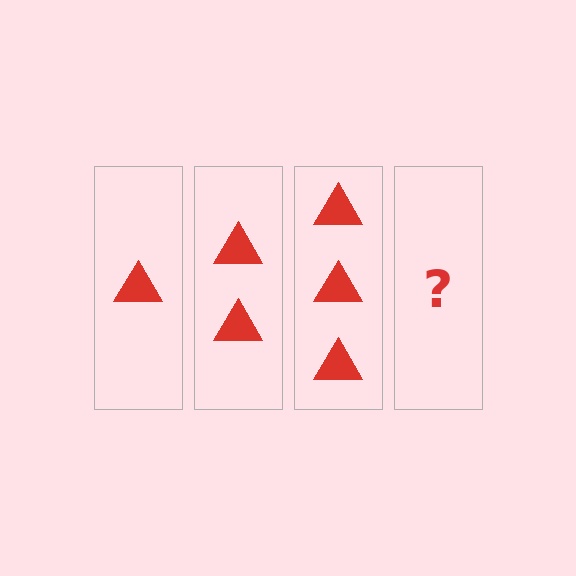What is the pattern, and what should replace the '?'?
The pattern is that each step adds one more triangle. The '?' should be 4 triangles.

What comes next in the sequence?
The next element should be 4 triangles.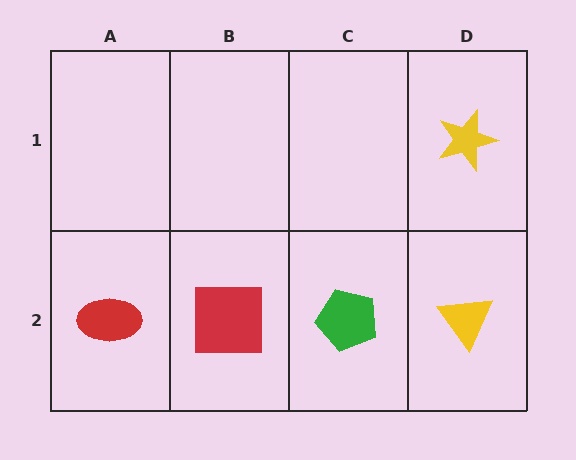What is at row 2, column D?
A yellow triangle.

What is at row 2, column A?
A red ellipse.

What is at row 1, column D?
A yellow star.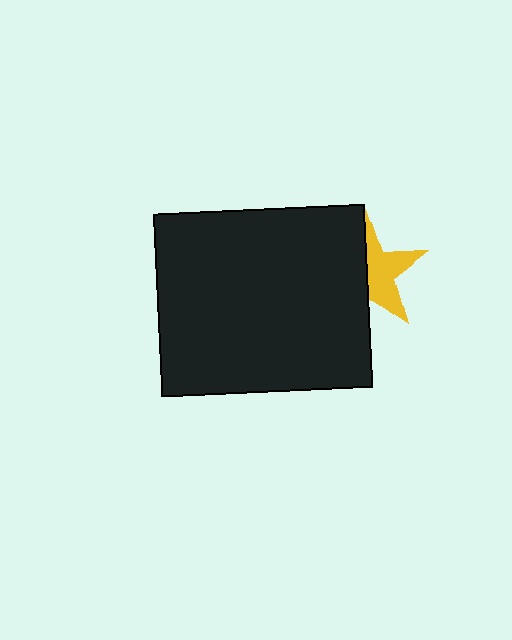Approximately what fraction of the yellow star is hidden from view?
Roughly 48% of the yellow star is hidden behind the black rectangle.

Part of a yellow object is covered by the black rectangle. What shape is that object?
It is a star.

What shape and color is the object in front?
The object in front is a black rectangle.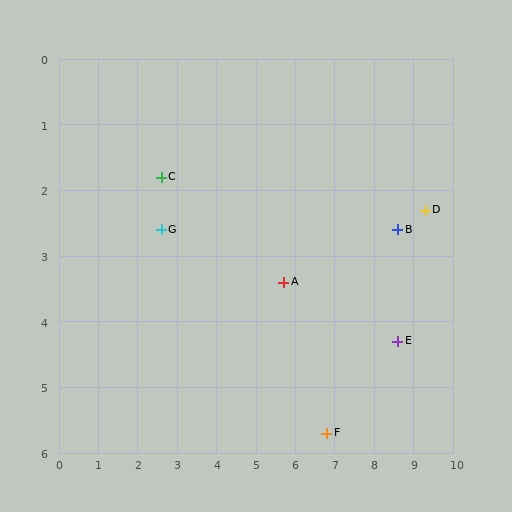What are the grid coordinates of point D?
Point D is at approximately (9.3, 2.3).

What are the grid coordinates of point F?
Point F is at approximately (6.8, 5.7).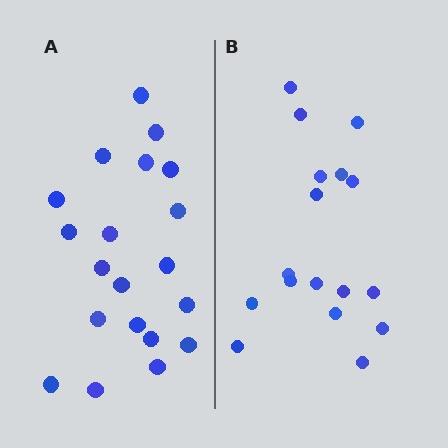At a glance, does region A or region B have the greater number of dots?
Region A (the left region) has more dots.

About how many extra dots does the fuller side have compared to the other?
Region A has just a few more — roughly 2 or 3 more dots than region B.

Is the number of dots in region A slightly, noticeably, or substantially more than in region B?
Region A has only slightly more — the two regions are fairly close. The ratio is roughly 1.2 to 1.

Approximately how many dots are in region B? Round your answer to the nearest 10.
About 20 dots. (The exact count is 17, which rounds to 20.)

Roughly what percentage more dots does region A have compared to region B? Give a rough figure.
About 20% more.